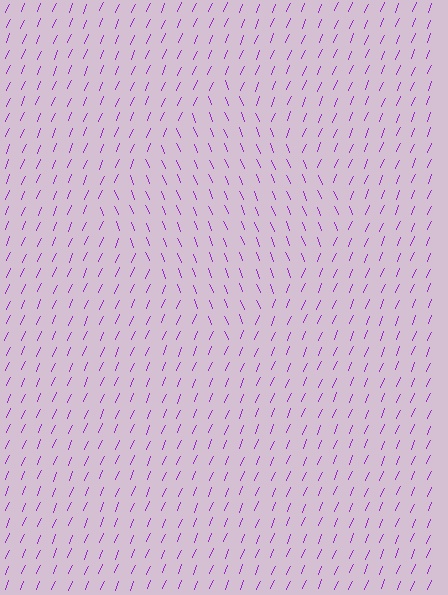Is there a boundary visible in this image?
Yes, there is a texture boundary formed by a change in line orientation.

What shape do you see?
I see a diamond.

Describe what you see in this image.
The image is filled with small purple line segments. A diamond region in the image has lines oriented differently from the surrounding lines, creating a visible texture boundary.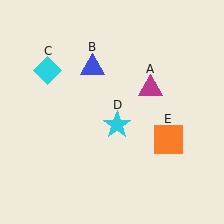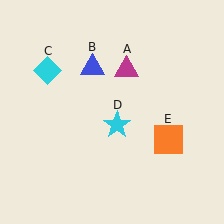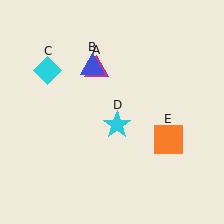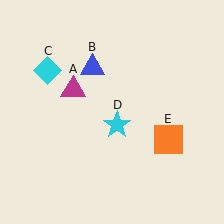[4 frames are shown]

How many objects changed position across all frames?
1 object changed position: magenta triangle (object A).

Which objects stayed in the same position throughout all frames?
Blue triangle (object B) and cyan diamond (object C) and cyan star (object D) and orange square (object E) remained stationary.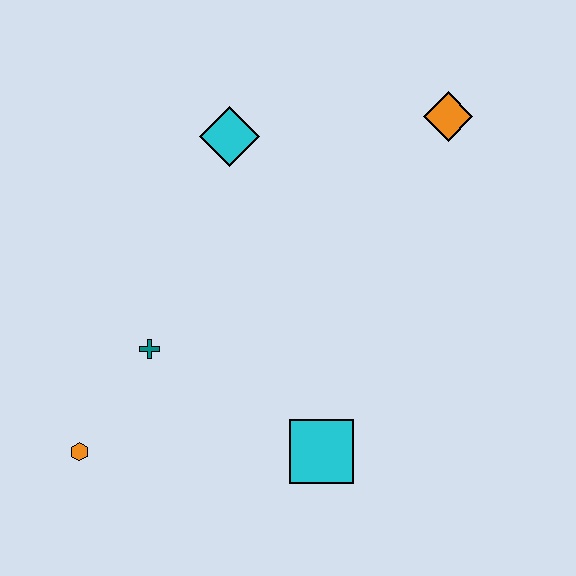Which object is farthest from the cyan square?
The orange diamond is farthest from the cyan square.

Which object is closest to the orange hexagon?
The teal cross is closest to the orange hexagon.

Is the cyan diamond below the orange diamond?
Yes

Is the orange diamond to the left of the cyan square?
No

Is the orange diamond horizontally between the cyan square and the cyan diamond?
No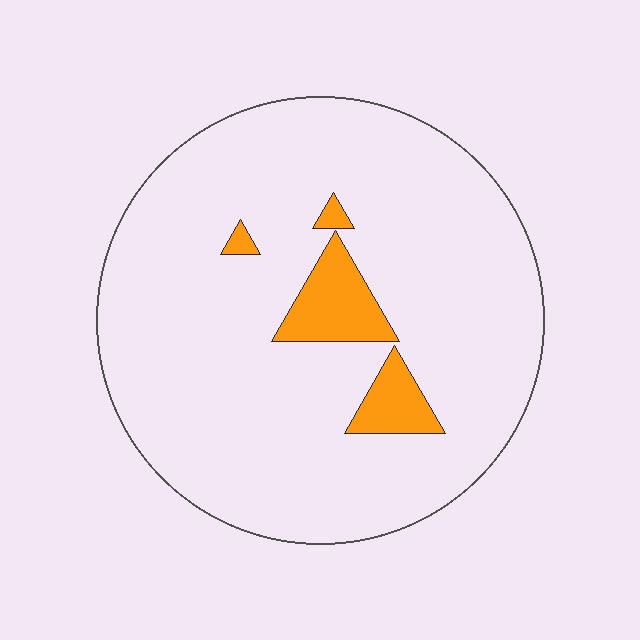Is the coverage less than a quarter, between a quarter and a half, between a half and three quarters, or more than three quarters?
Less than a quarter.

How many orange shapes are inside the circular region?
4.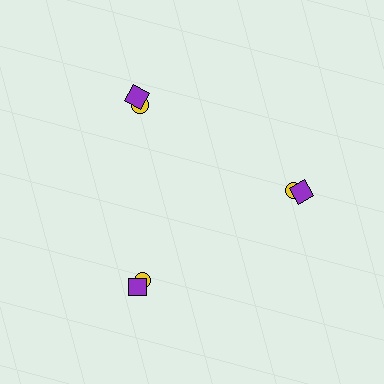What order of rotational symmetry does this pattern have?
This pattern has 3-fold rotational symmetry.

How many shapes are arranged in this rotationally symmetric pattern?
There are 6 shapes, arranged in 3 groups of 2.